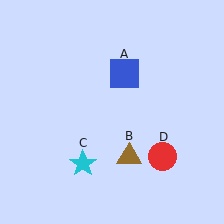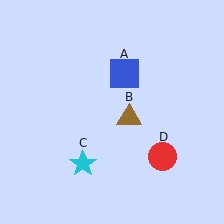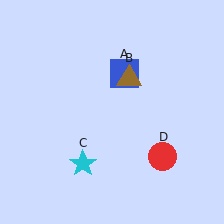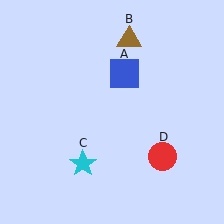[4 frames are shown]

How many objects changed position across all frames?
1 object changed position: brown triangle (object B).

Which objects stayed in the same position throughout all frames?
Blue square (object A) and cyan star (object C) and red circle (object D) remained stationary.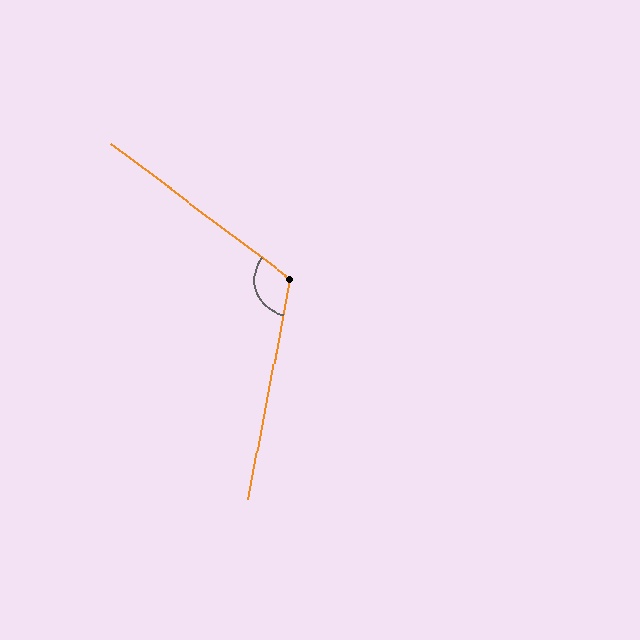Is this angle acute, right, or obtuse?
It is obtuse.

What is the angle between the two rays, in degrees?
Approximately 116 degrees.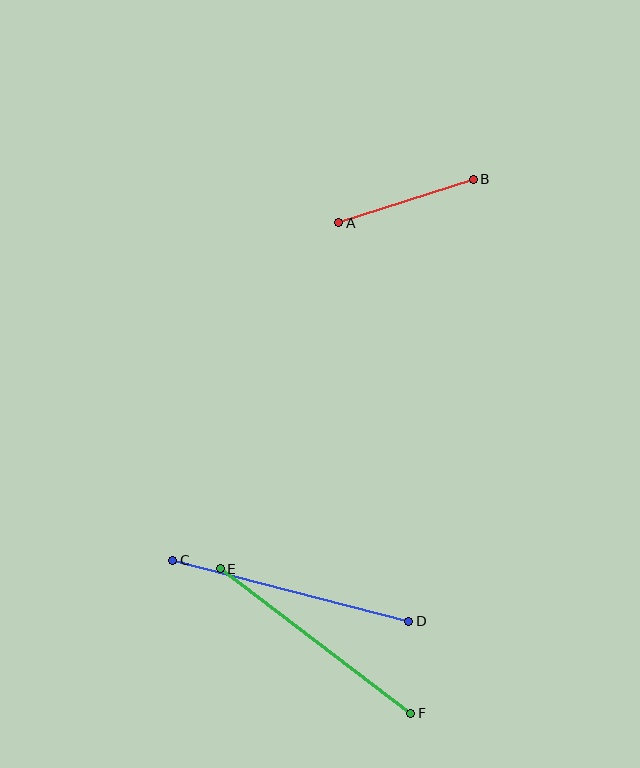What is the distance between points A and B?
The distance is approximately 141 pixels.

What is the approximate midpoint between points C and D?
The midpoint is at approximately (291, 591) pixels.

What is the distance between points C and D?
The distance is approximately 244 pixels.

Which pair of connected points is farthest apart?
Points C and D are farthest apart.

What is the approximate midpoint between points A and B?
The midpoint is at approximately (406, 201) pixels.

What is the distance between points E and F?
The distance is approximately 239 pixels.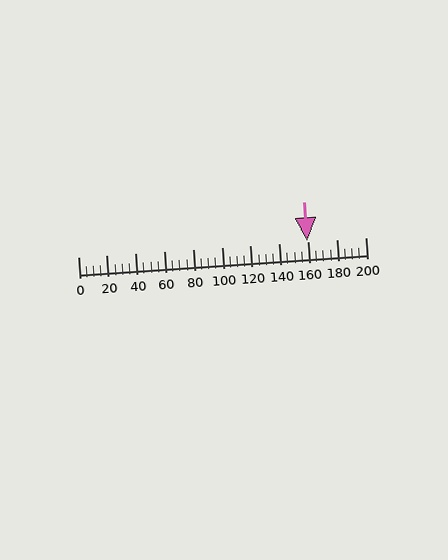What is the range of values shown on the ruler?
The ruler shows values from 0 to 200.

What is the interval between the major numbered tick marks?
The major tick marks are spaced 20 units apart.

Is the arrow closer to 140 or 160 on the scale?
The arrow is closer to 160.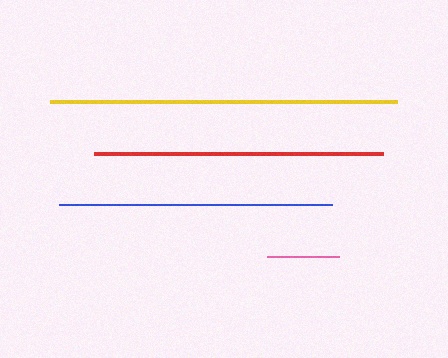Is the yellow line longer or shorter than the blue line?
The yellow line is longer than the blue line.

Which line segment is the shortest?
The pink line is the shortest at approximately 71 pixels.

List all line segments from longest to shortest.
From longest to shortest: yellow, red, blue, pink.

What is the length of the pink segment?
The pink segment is approximately 71 pixels long.